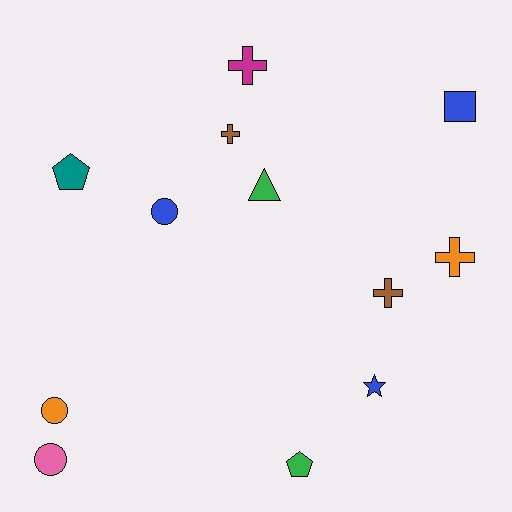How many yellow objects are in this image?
There are no yellow objects.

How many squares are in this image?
There is 1 square.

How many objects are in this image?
There are 12 objects.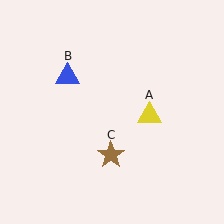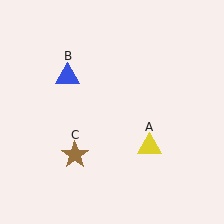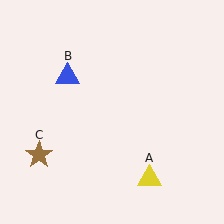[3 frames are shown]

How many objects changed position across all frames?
2 objects changed position: yellow triangle (object A), brown star (object C).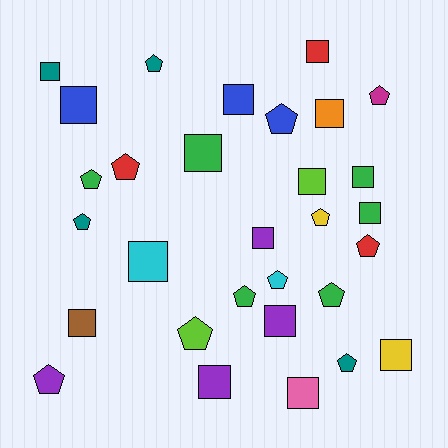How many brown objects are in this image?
There is 1 brown object.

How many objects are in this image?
There are 30 objects.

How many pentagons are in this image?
There are 14 pentagons.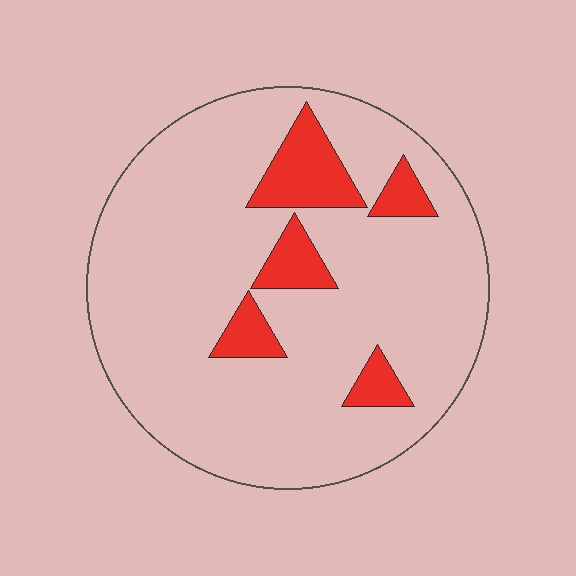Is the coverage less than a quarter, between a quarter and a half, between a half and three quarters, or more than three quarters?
Less than a quarter.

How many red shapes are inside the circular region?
5.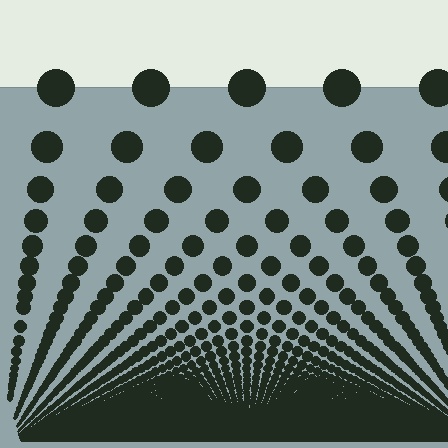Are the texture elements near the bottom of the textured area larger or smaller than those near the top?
Smaller. The gradient is inverted — elements near the bottom are smaller and denser.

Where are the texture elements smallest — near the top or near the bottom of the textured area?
Near the bottom.